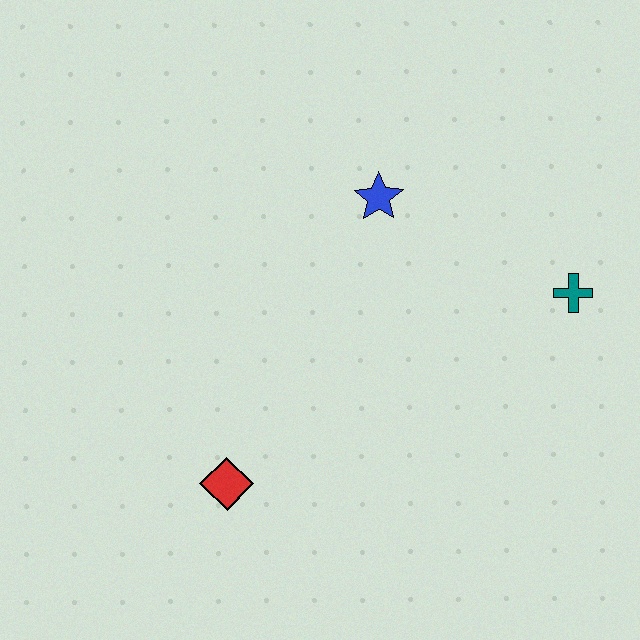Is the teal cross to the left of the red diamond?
No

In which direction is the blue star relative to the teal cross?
The blue star is to the left of the teal cross.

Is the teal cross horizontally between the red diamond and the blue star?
No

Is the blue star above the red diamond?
Yes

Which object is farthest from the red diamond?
The teal cross is farthest from the red diamond.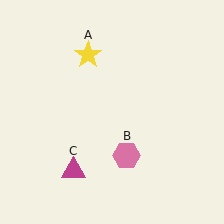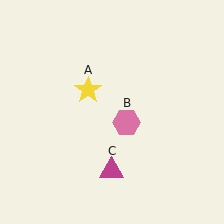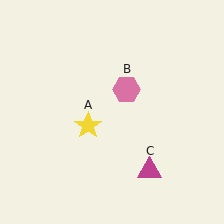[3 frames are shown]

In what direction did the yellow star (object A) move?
The yellow star (object A) moved down.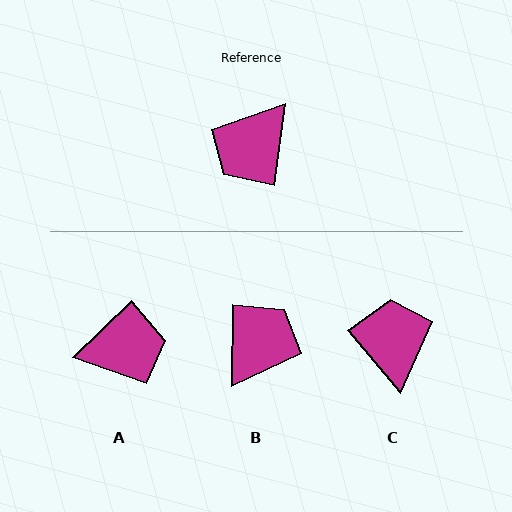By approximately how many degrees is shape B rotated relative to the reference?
Approximately 174 degrees clockwise.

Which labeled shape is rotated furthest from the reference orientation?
B, about 174 degrees away.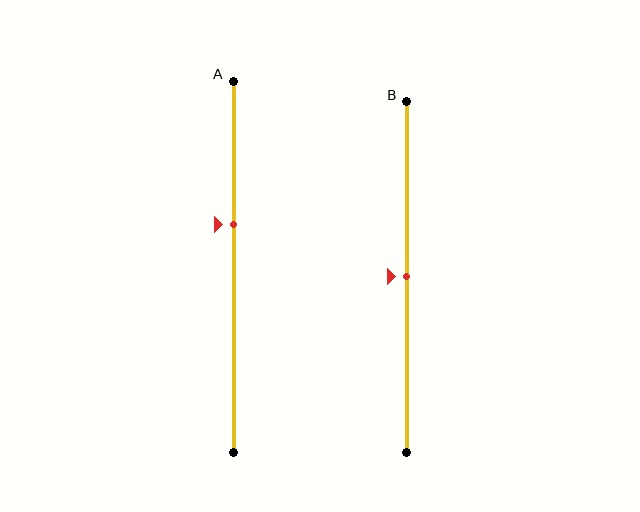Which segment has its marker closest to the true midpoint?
Segment B has its marker closest to the true midpoint.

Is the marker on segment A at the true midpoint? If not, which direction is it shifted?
No, the marker on segment A is shifted upward by about 11% of the segment length.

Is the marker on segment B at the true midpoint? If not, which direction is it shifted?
Yes, the marker on segment B is at the true midpoint.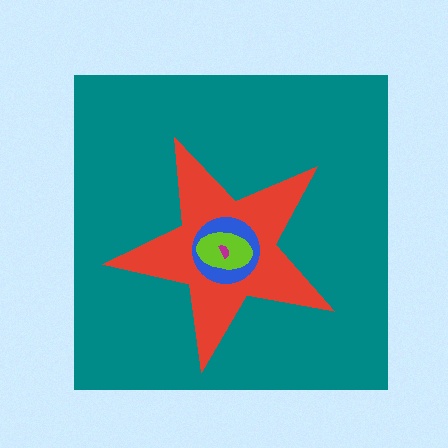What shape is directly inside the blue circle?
The lime ellipse.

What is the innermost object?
The magenta semicircle.